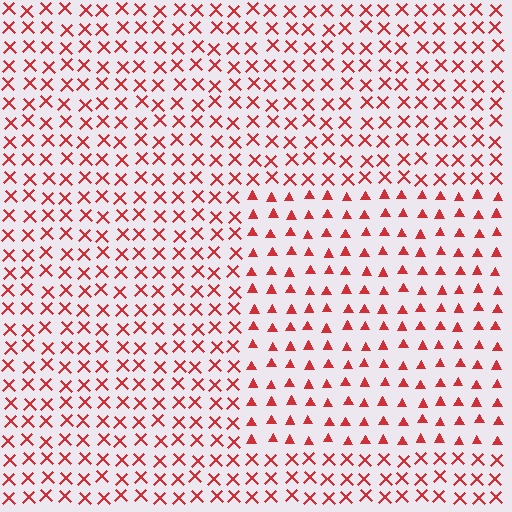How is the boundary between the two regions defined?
The boundary is defined by a change in element shape: triangles inside vs. X marks outside. All elements share the same color and spacing.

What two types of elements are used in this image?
The image uses triangles inside the rectangle region and X marks outside it.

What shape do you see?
I see a rectangle.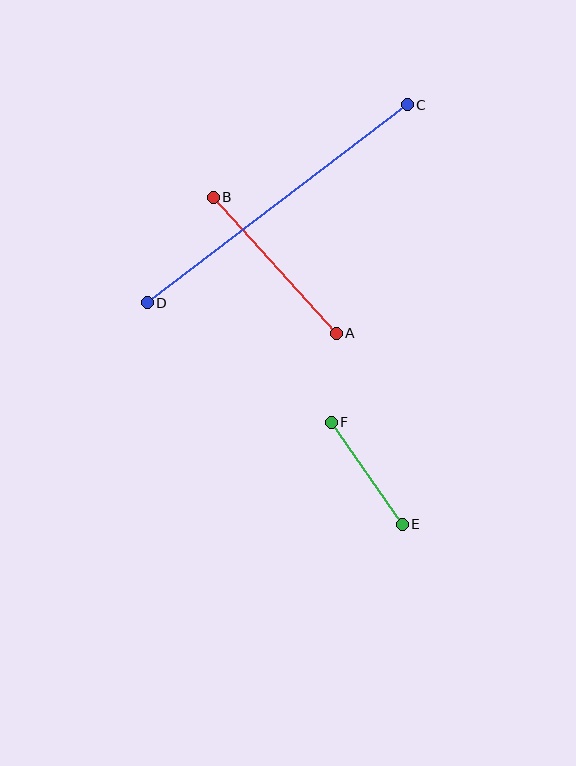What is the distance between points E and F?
The distance is approximately 124 pixels.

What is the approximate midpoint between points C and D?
The midpoint is at approximately (277, 204) pixels.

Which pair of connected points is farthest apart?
Points C and D are farthest apart.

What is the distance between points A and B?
The distance is approximately 183 pixels.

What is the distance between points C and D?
The distance is approximately 327 pixels.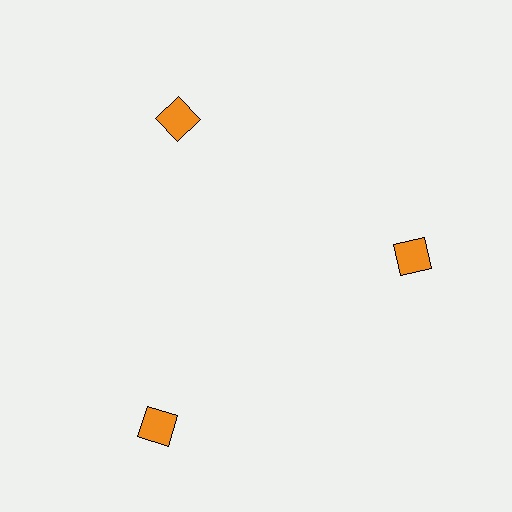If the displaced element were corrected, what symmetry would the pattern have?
It would have 3-fold rotational symmetry — the pattern would map onto itself every 120 degrees.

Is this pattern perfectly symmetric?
No. The 3 orange squares are arranged in a ring, but one element near the 7 o'clock position is pushed outward from the center, breaking the 3-fold rotational symmetry.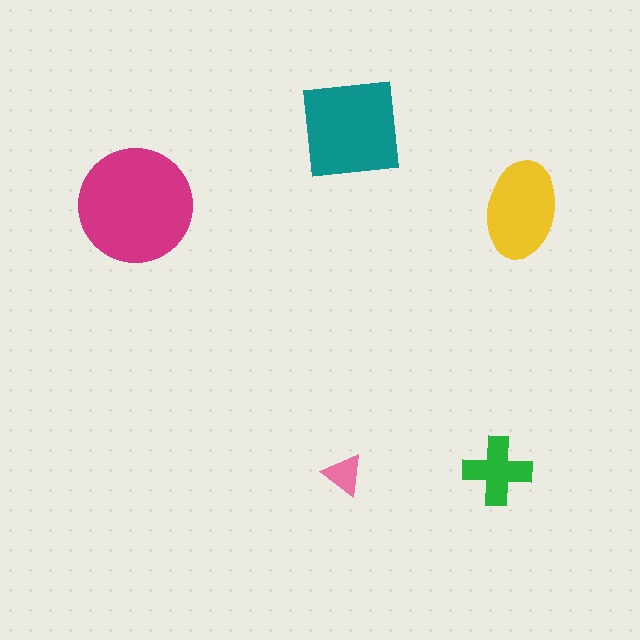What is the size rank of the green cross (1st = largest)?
4th.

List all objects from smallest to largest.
The pink triangle, the green cross, the yellow ellipse, the teal square, the magenta circle.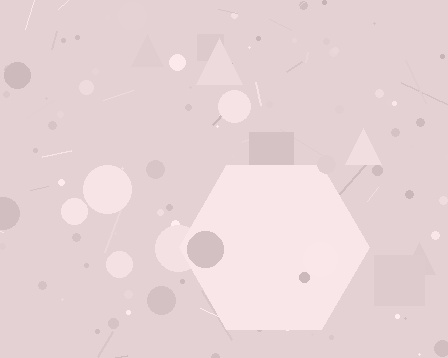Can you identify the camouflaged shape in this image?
The camouflaged shape is a hexagon.